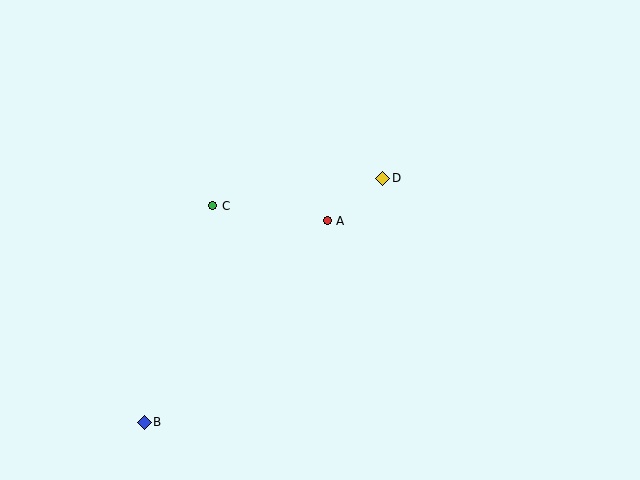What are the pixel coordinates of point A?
Point A is at (327, 221).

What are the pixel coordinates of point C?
Point C is at (213, 206).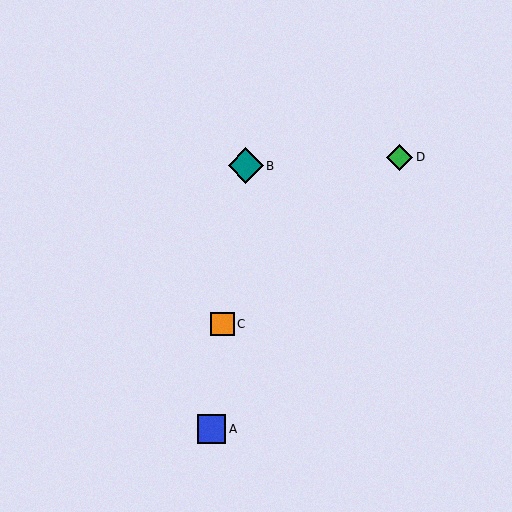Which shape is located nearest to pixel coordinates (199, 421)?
The blue square (labeled A) at (212, 429) is nearest to that location.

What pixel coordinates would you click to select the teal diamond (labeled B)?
Click at (246, 166) to select the teal diamond B.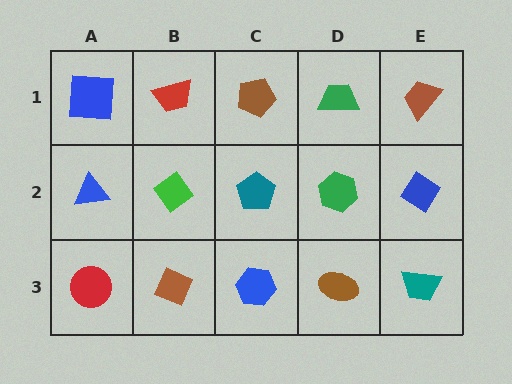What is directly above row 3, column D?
A green hexagon.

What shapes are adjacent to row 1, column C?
A teal pentagon (row 2, column C), a red trapezoid (row 1, column B), a green trapezoid (row 1, column D).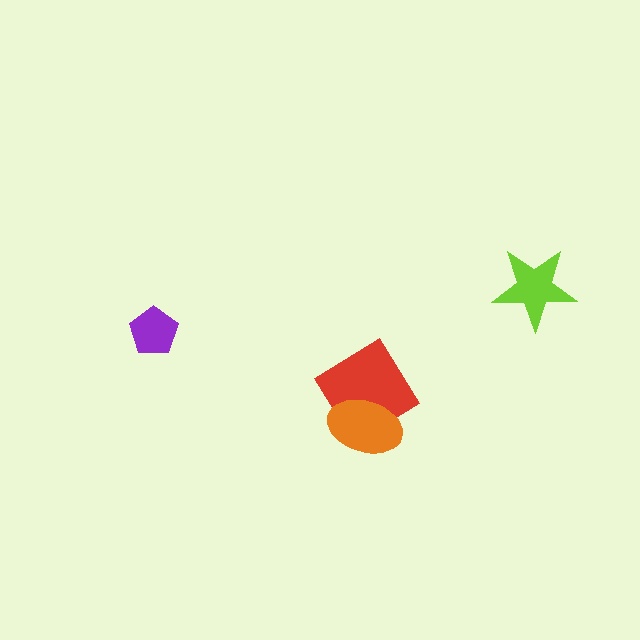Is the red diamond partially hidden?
Yes, it is partially covered by another shape.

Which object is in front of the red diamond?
The orange ellipse is in front of the red diamond.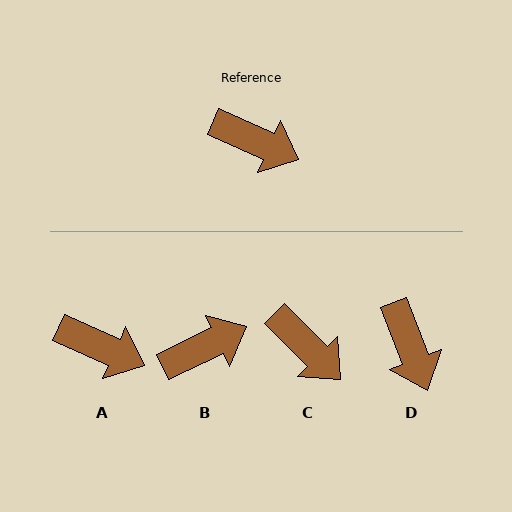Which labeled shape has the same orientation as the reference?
A.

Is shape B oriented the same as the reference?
No, it is off by about 49 degrees.